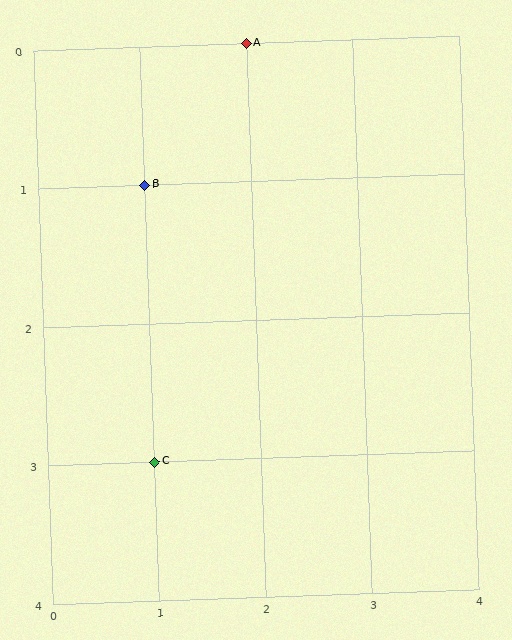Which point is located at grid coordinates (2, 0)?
Point A is at (2, 0).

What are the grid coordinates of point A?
Point A is at grid coordinates (2, 0).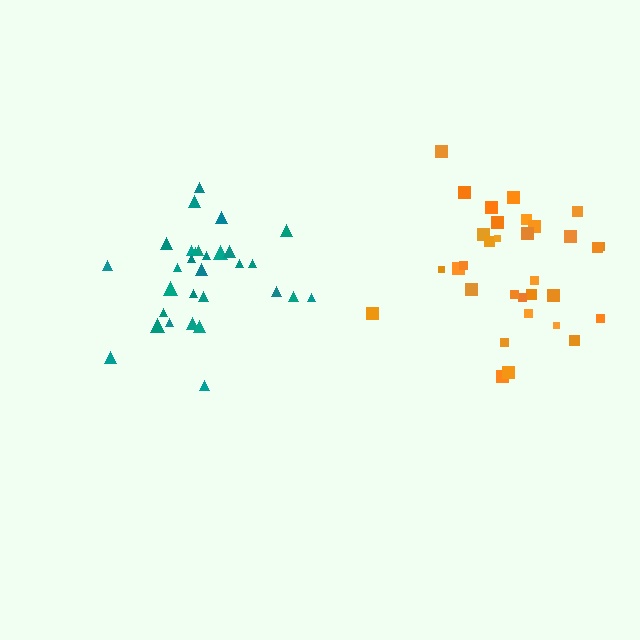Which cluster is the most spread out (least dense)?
Orange.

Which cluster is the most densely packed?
Teal.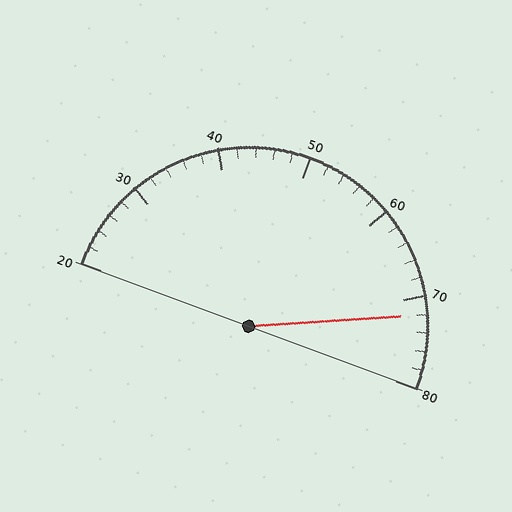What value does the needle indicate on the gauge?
The needle indicates approximately 72.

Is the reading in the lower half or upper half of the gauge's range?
The reading is in the upper half of the range (20 to 80).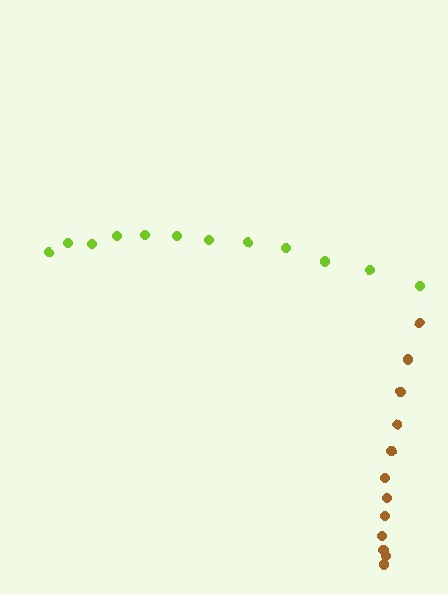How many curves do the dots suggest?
There are 2 distinct paths.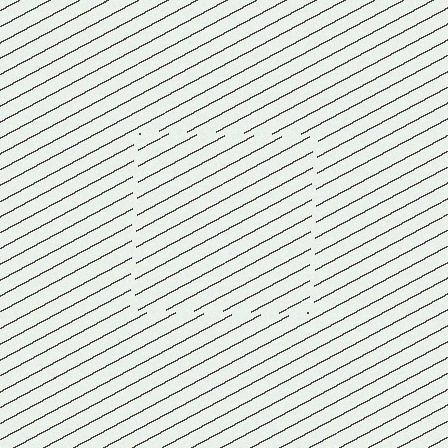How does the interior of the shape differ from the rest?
The interior of the shape contains the same grating, shifted by half a period — the contour is defined by the phase discontinuity where line-ends from the inner and outer gratings abut.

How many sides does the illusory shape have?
4 sides — the line-ends trace a square.